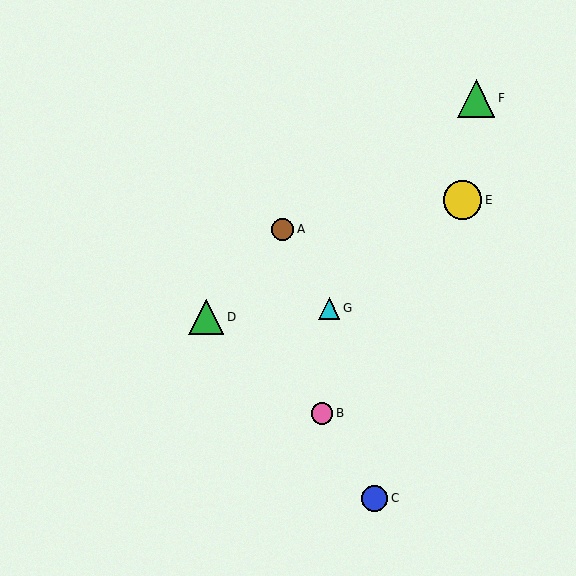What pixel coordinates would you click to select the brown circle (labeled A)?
Click at (283, 229) to select the brown circle A.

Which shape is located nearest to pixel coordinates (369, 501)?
The blue circle (labeled C) at (374, 498) is nearest to that location.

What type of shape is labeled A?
Shape A is a brown circle.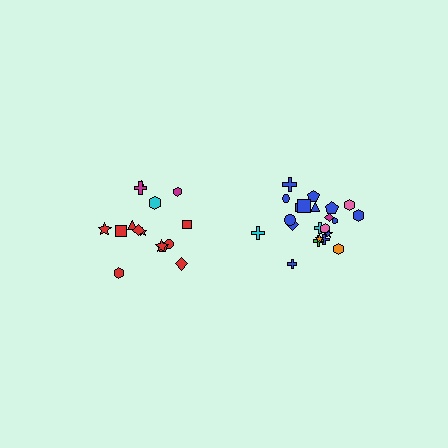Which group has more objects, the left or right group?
The right group.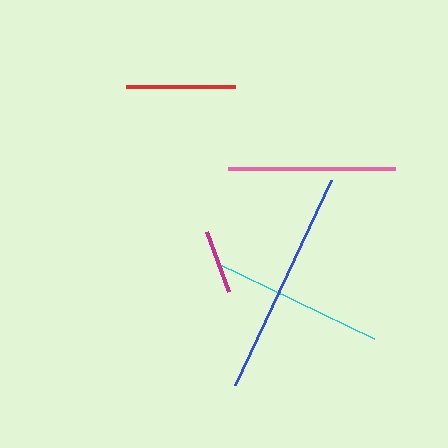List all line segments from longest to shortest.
From longest to shortest: blue, cyan, pink, red, magenta.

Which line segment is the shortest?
The magenta line is the shortest at approximately 63 pixels.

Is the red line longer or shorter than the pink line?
The pink line is longer than the red line.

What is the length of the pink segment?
The pink segment is approximately 168 pixels long.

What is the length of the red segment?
The red segment is approximately 108 pixels long.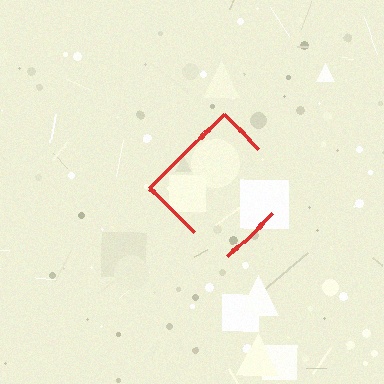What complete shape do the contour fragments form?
The contour fragments form a diamond.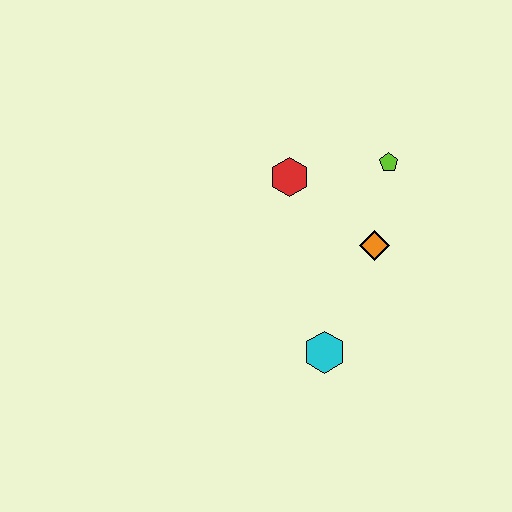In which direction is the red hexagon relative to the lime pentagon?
The red hexagon is to the left of the lime pentagon.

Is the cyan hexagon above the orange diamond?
No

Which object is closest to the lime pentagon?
The orange diamond is closest to the lime pentagon.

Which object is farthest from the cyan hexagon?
The lime pentagon is farthest from the cyan hexagon.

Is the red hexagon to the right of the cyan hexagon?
No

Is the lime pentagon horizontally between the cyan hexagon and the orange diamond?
No